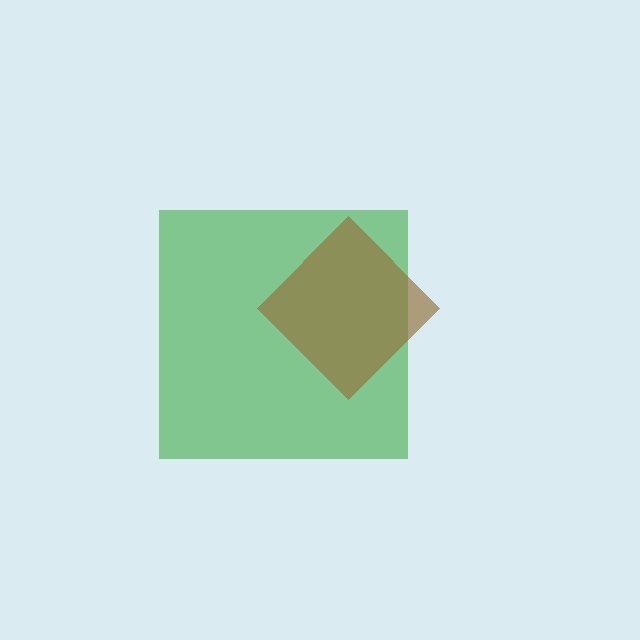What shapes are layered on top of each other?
The layered shapes are: a green square, a brown diamond.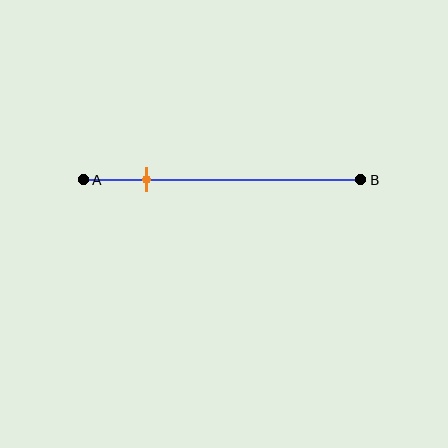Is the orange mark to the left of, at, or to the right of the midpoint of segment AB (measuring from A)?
The orange mark is to the left of the midpoint of segment AB.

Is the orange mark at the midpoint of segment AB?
No, the mark is at about 25% from A, not at the 50% midpoint.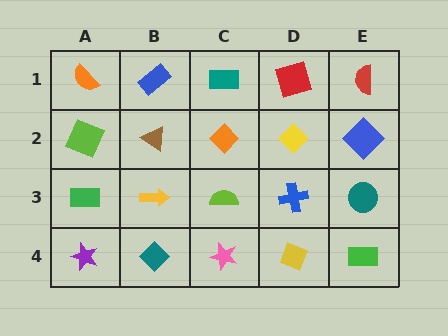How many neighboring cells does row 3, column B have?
4.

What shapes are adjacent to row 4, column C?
A lime semicircle (row 3, column C), a teal diamond (row 4, column B), a yellow diamond (row 4, column D).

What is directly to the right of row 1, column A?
A blue rectangle.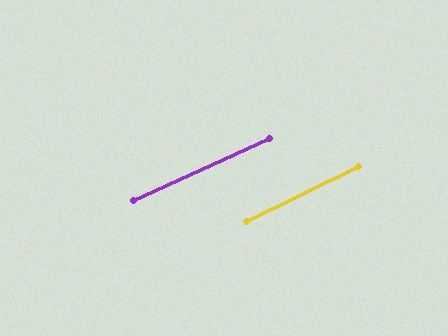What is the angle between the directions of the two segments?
Approximately 2 degrees.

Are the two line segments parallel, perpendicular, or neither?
Parallel — their directions differ by only 2.0°.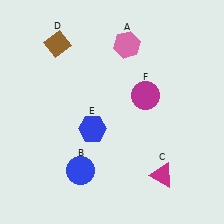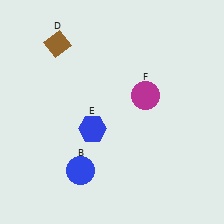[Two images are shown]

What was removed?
The pink hexagon (A), the magenta triangle (C) were removed in Image 2.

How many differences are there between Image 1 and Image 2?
There are 2 differences between the two images.